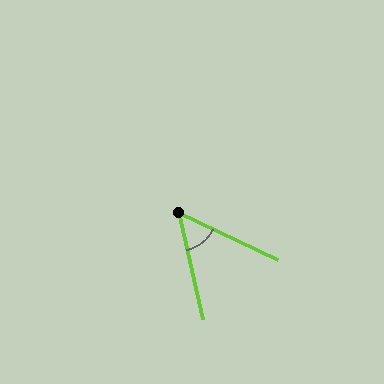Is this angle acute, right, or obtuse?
It is acute.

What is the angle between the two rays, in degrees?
Approximately 52 degrees.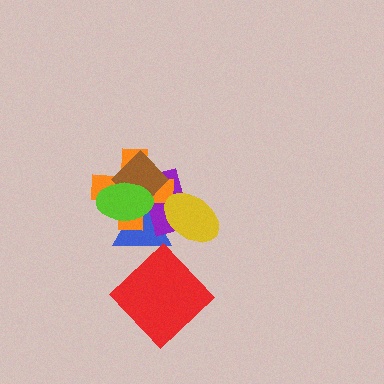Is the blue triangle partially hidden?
Yes, it is partially covered by another shape.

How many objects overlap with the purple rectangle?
5 objects overlap with the purple rectangle.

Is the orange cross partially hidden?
Yes, it is partially covered by another shape.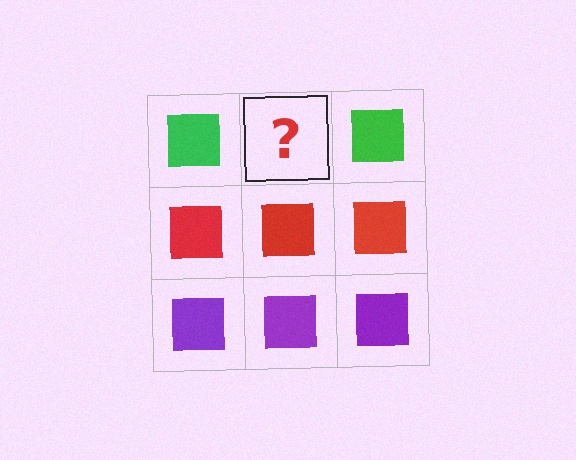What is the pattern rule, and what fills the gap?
The rule is that each row has a consistent color. The gap should be filled with a green square.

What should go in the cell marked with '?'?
The missing cell should contain a green square.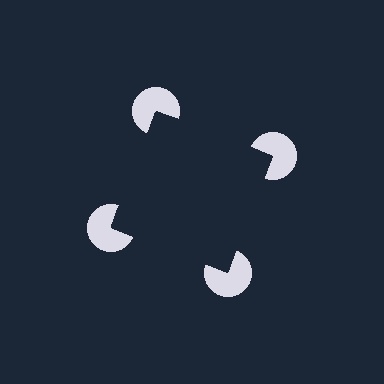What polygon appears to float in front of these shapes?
An illusory square — its edges are inferred from the aligned wedge cuts in the pac-man discs, not physically drawn.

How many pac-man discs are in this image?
There are 4 — one at each vertex of the illusory square.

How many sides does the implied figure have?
4 sides.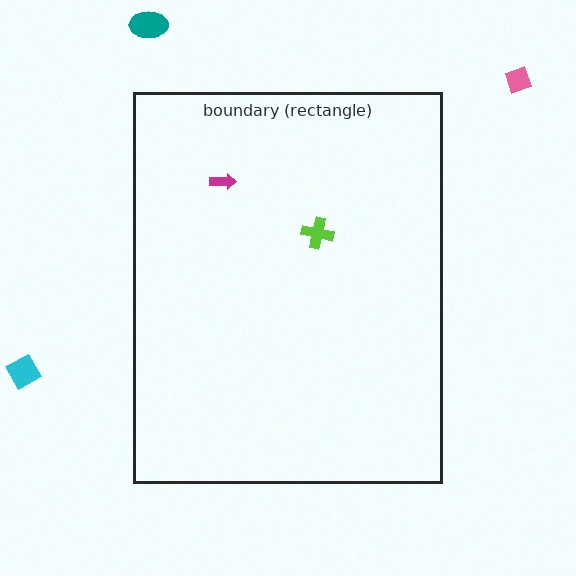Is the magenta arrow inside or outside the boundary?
Inside.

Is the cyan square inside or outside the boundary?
Outside.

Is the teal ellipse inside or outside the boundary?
Outside.